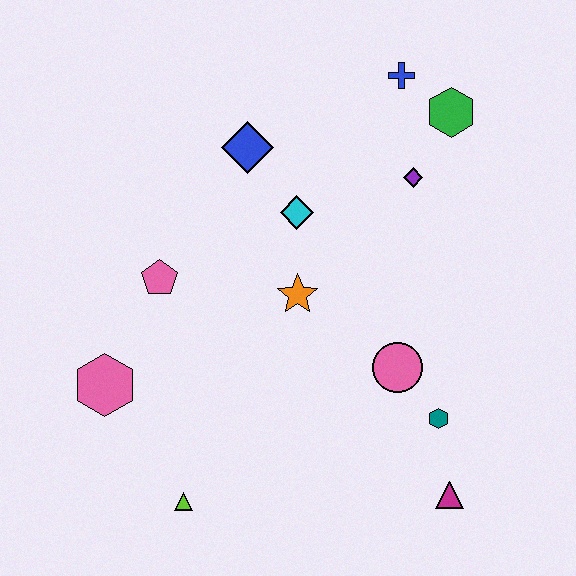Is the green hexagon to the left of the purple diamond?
No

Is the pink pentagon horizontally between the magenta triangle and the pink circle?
No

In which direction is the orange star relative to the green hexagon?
The orange star is below the green hexagon.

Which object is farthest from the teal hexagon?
The blue cross is farthest from the teal hexagon.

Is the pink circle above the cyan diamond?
No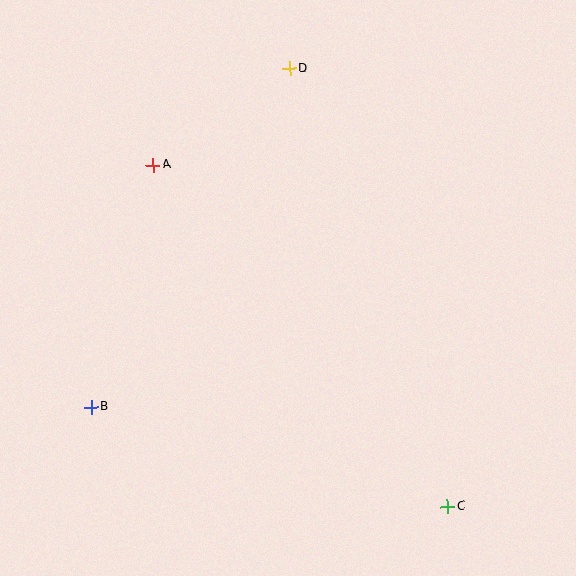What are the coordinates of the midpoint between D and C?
The midpoint between D and C is at (368, 287).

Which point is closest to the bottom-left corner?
Point B is closest to the bottom-left corner.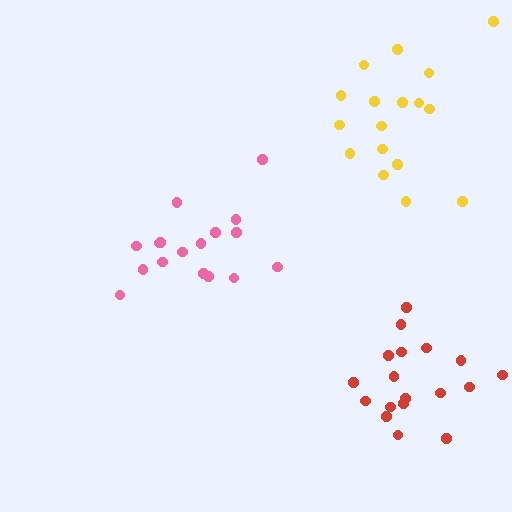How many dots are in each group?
Group 1: 17 dots, Group 2: 18 dots, Group 3: 17 dots (52 total).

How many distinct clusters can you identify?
There are 3 distinct clusters.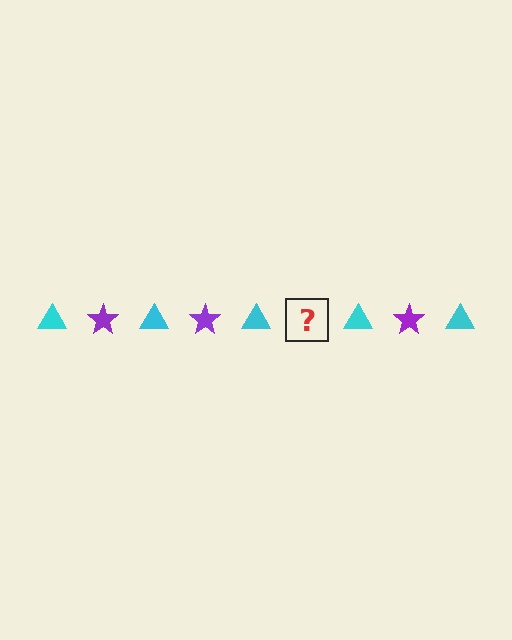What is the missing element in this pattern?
The missing element is a purple star.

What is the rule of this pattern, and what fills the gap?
The rule is that the pattern alternates between cyan triangle and purple star. The gap should be filled with a purple star.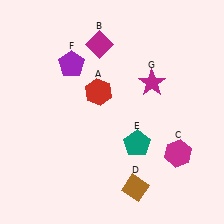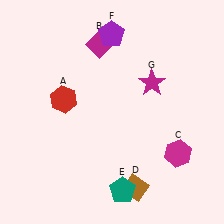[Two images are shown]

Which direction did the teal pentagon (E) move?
The teal pentagon (E) moved down.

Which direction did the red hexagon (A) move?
The red hexagon (A) moved left.